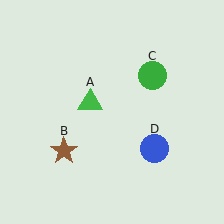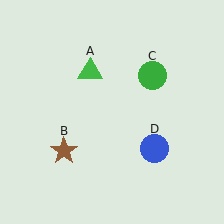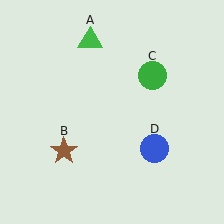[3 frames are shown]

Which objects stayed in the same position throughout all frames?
Brown star (object B) and green circle (object C) and blue circle (object D) remained stationary.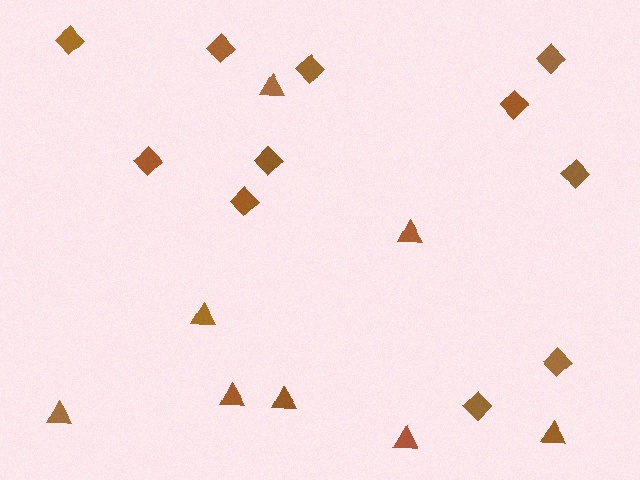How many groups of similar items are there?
There are 2 groups: one group of triangles (8) and one group of diamonds (11).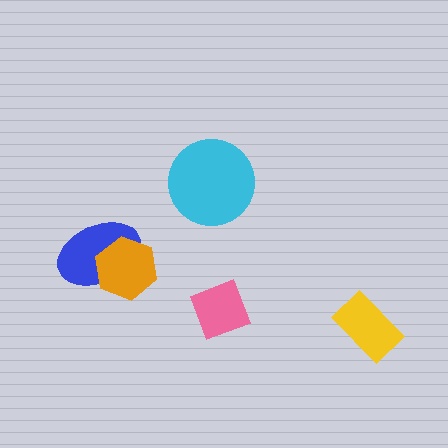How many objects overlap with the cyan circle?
0 objects overlap with the cyan circle.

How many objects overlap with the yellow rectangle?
0 objects overlap with the yellow rectangle.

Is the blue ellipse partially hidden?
Yes, it is partially covered by another shape.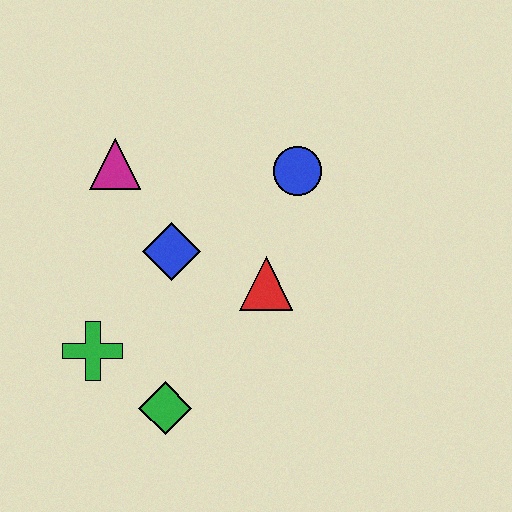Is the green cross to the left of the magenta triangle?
Yes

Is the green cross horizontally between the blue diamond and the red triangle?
No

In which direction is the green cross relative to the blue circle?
The green cross is to the left of the blue circle.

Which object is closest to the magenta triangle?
The blue diamond is closest to the magenta triangle.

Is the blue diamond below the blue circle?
Yes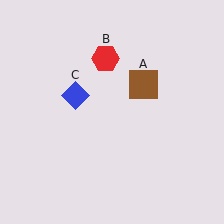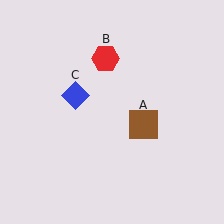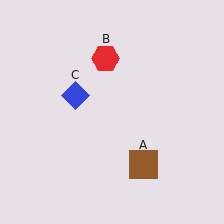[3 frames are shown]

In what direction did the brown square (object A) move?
The brown square (object A) moved down.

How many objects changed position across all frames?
1 object changed position: brown square (object A).